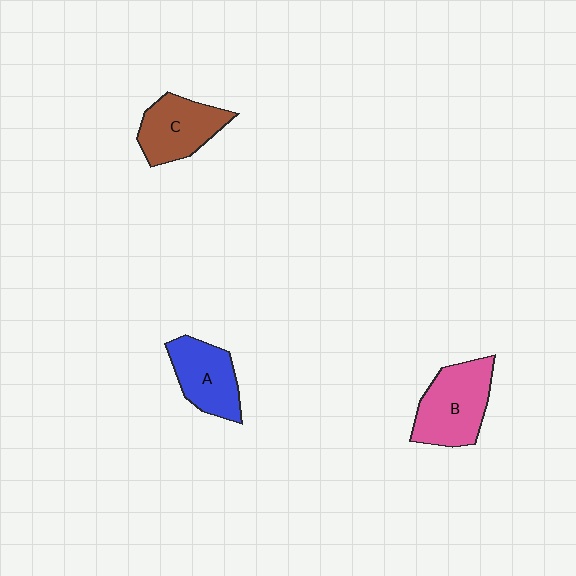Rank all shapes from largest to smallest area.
From largest to smallest: B (pink), C (brown), A (blue).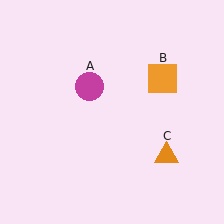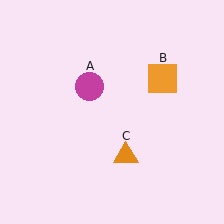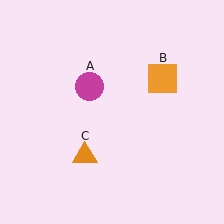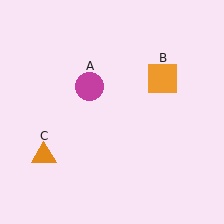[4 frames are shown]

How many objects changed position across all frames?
1 object changed position: orange triangle (object C).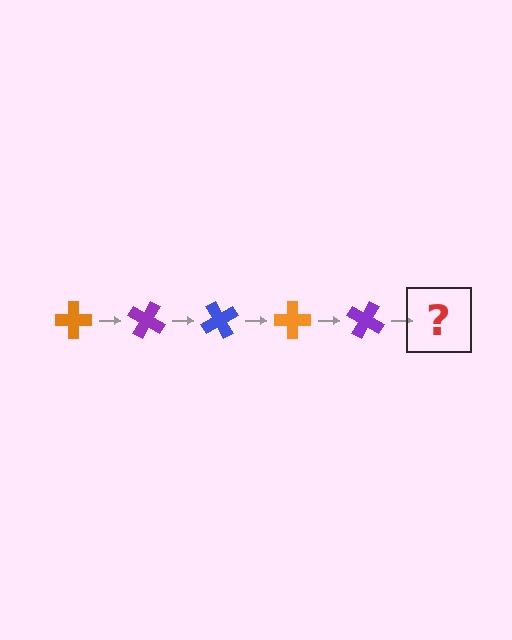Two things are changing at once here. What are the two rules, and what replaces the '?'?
The two rules are that it rotates 30 degrees each step and the color cycles through orange, purple, and blue. The '?' should be a blue cross, rotated 150 degrees from the start.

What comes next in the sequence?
The next element should be a blue cross, rotated 150 degrees from the start.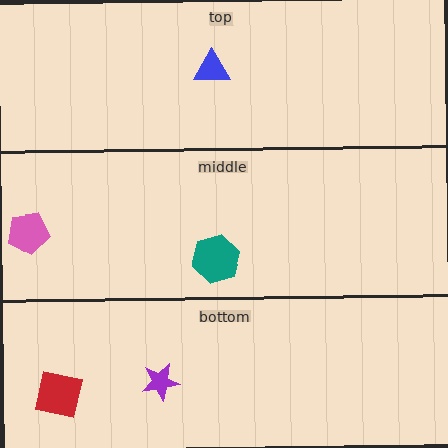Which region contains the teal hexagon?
The middle region.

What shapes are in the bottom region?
The purple star, the red square.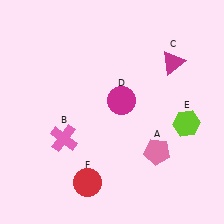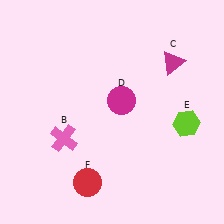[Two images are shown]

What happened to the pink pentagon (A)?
The pink pentagon (A) was removed in Image 2. It was in the bottom-right area of Image 1.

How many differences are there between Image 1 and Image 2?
There is 1 difference between the two images.